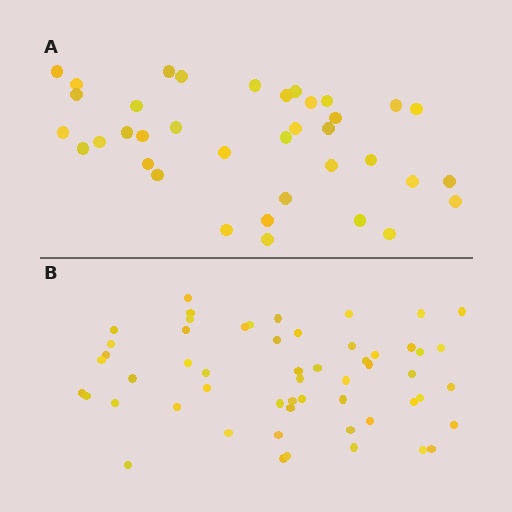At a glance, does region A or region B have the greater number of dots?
Region B (the bottom region) has more dots.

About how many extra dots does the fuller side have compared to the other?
Region B has approximately 20 more dots than region A.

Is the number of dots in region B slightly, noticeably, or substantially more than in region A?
Region B has substantially more. The ratio is roughly 1.5 to 1.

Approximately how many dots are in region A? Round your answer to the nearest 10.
About 40 dots. (The exact count is 37, which rounds to 40.)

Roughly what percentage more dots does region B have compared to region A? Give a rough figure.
About 50% more.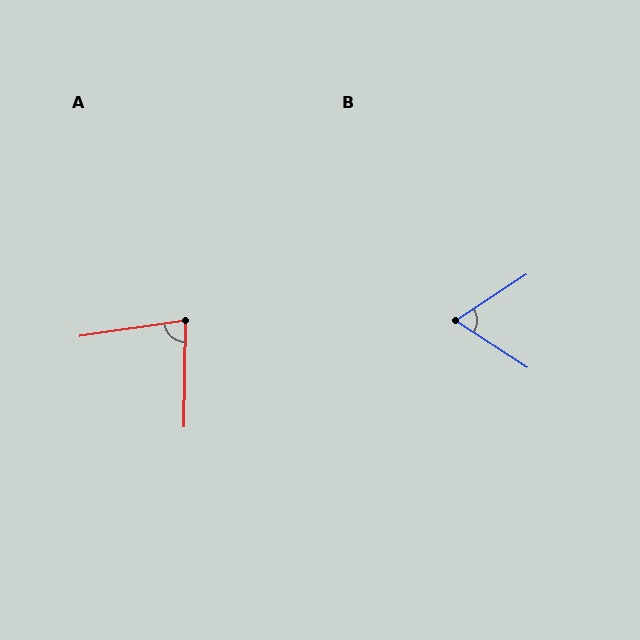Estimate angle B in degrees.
Approximately 65 degrees.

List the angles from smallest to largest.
B (65°), A (81°).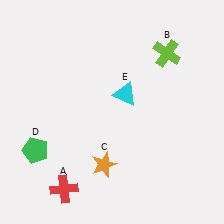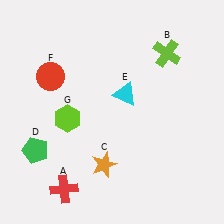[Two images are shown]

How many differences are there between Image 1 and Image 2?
There are 2 differences between the two images.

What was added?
A red circle (F), a lime hexagon (G) were added in Image 2.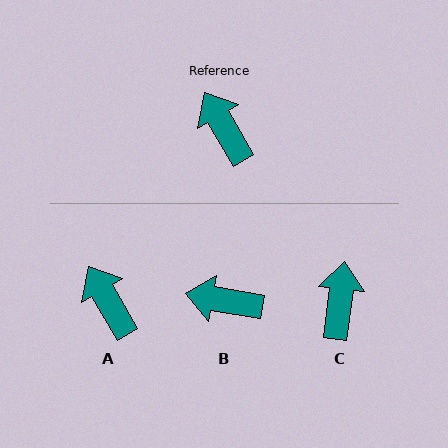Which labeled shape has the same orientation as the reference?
A.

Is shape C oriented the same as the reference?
No, it is off by about 37 degrees.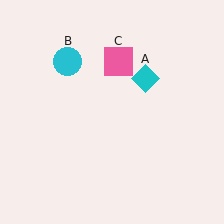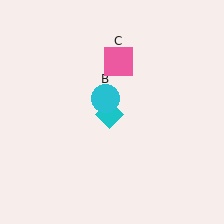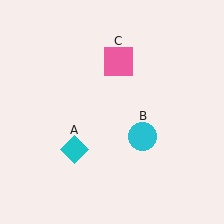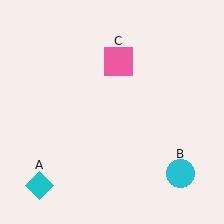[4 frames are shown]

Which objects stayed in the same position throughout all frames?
Pink square (object C) remained stationary.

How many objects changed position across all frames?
2 objects changed position: cyan diamond (object A), cyan circle (object B).